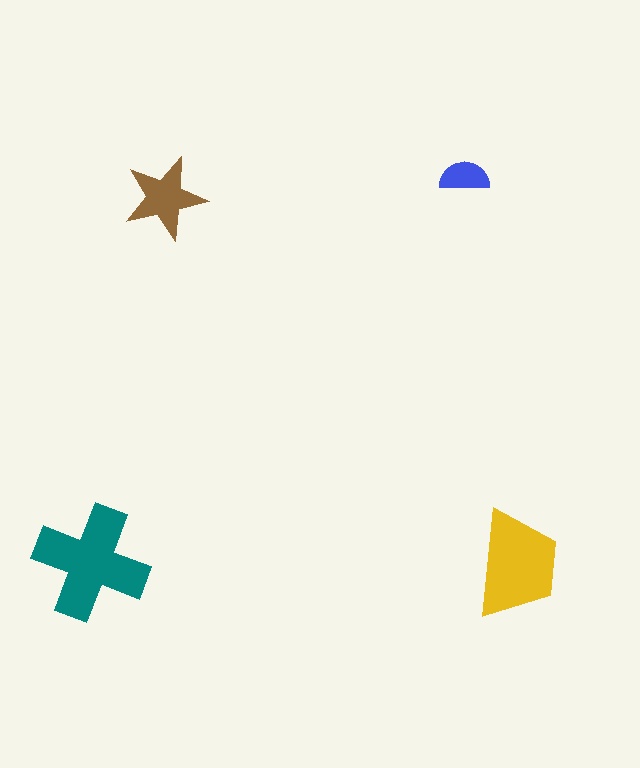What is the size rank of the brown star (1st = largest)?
3rd.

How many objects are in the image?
There are 4 objects in the image.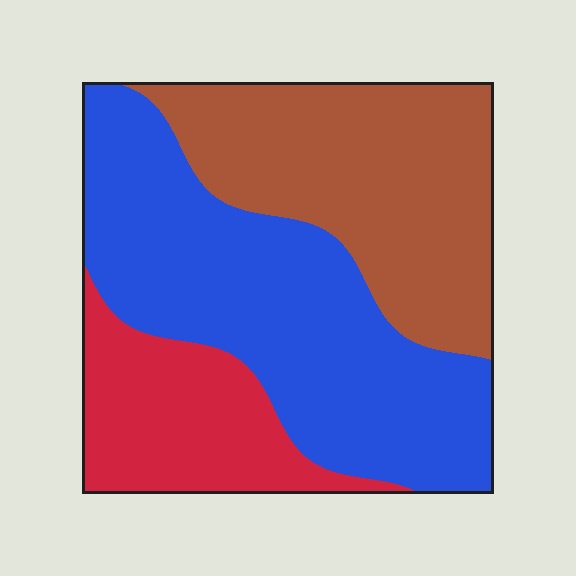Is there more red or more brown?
Brown.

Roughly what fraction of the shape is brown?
Brown covers about 35% of the shape.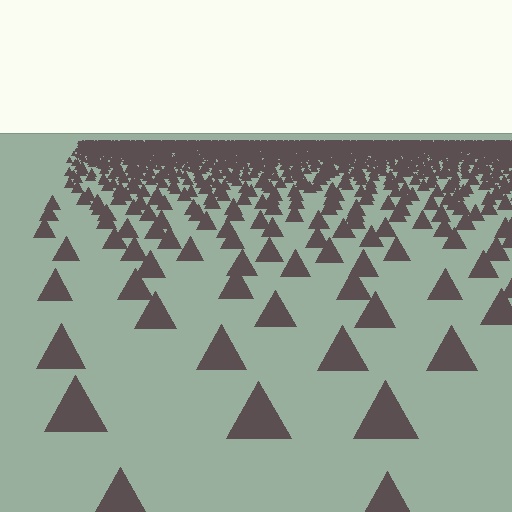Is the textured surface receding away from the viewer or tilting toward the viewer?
The surface is receding away from the viewer. Texture elements get smaller and denser toward the top.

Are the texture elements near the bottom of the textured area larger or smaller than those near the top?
Larger. Near the bottom, elements are closer to the viewer and appear at a bigger on-screen size.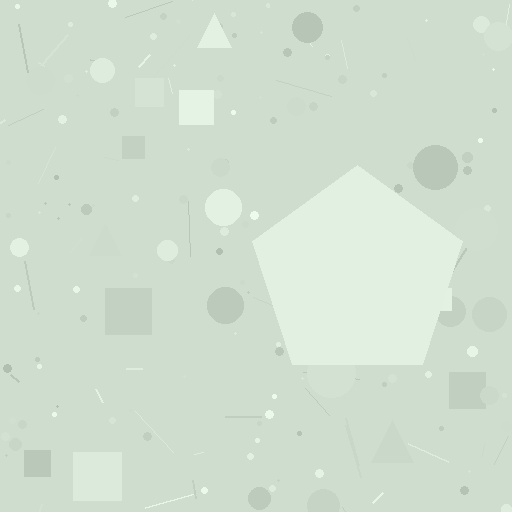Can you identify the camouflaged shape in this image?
The camouflaged shape is a pentagon.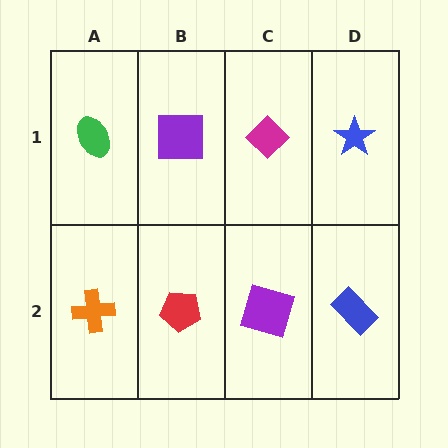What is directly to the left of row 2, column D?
A purple square.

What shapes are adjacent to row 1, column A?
An orange cross (row 2, column A), a purple square (row 1, column B).